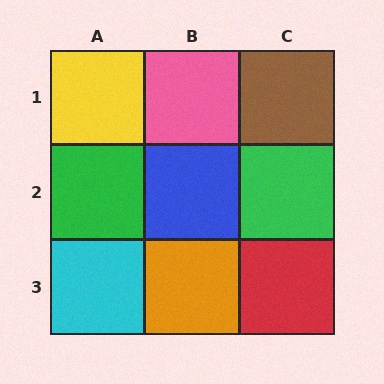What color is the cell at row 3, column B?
Orange.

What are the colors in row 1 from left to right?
Yellow, pink, brown.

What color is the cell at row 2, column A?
Green.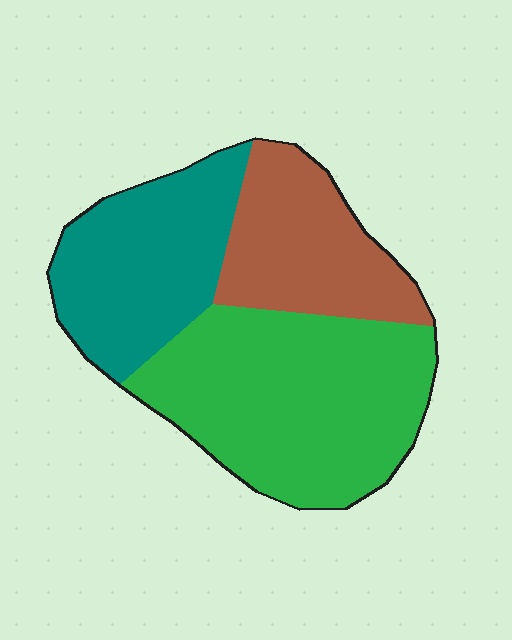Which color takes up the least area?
Brown, at roughly 25%.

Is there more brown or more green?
Green.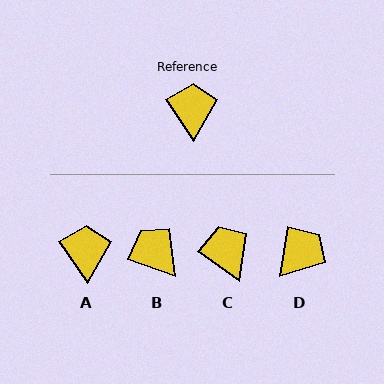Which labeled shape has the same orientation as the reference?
A.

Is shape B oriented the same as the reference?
No, it is off by about 37 degrees.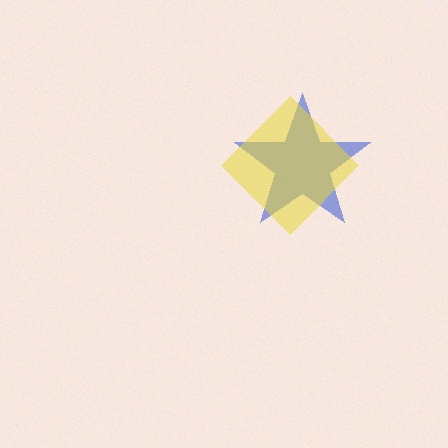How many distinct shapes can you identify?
There are 2 distinct shapes: a blue star, a yellow diamond.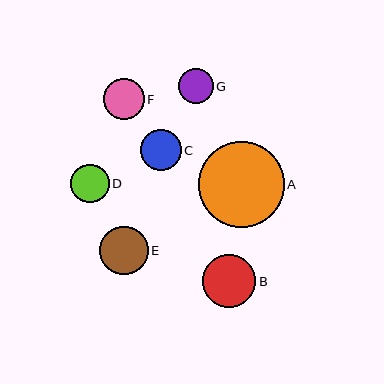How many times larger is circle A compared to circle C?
Circle A is approximately 2.1 times the size of circle C.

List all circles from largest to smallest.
From largest to smallest: A, B, E, C, F, D, G.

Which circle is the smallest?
Circle G is the smallest with a size of approximately 35 pixels.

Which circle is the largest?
Circle A is the largest with a size of approximately 86 pixels.